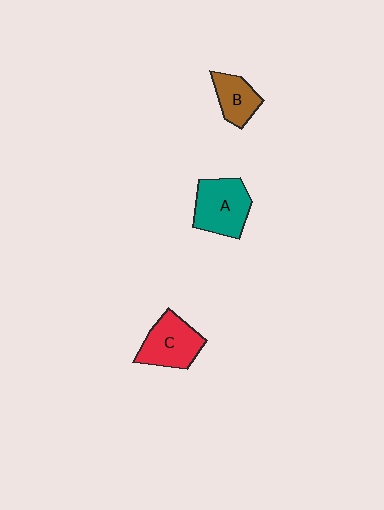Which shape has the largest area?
Shape A (teal).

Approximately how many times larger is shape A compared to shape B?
Approximately 1.6 times.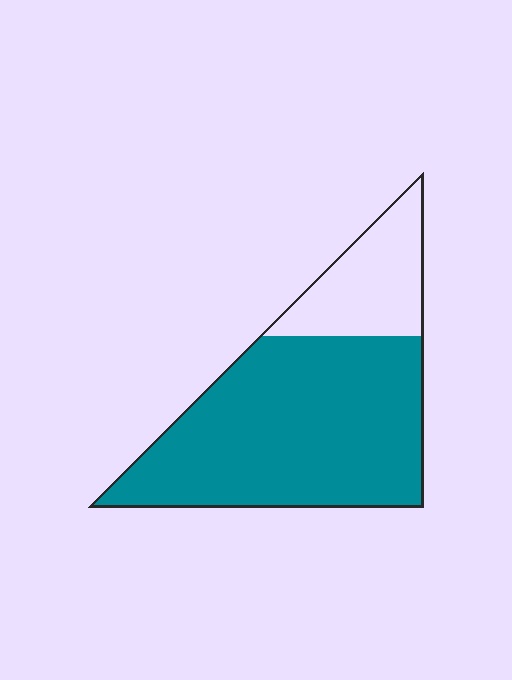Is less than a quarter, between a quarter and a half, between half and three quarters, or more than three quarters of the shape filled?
More than three quarters.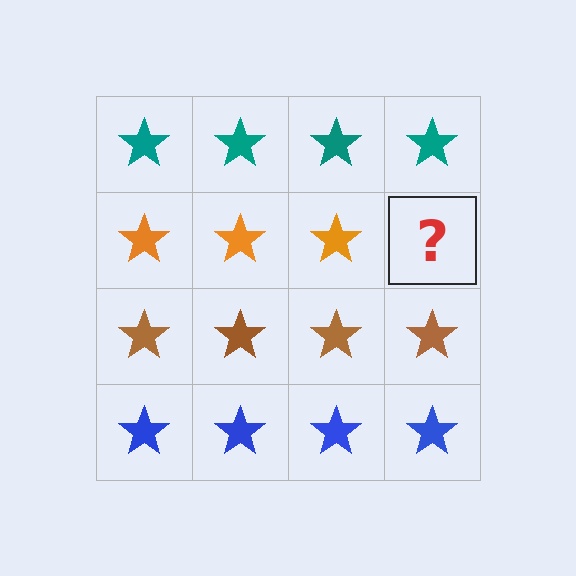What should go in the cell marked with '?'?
The missing cell should contain an orange star.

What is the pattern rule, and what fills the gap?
The rule is that each row has a consistent color. The gap should be filled with an orange star.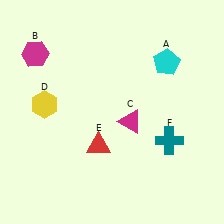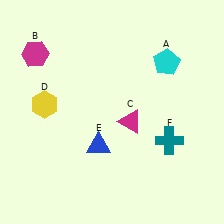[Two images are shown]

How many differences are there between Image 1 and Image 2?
There is 1 difference between the two images.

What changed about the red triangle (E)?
In Image 1, E is red. In Image 2, it changed to blue.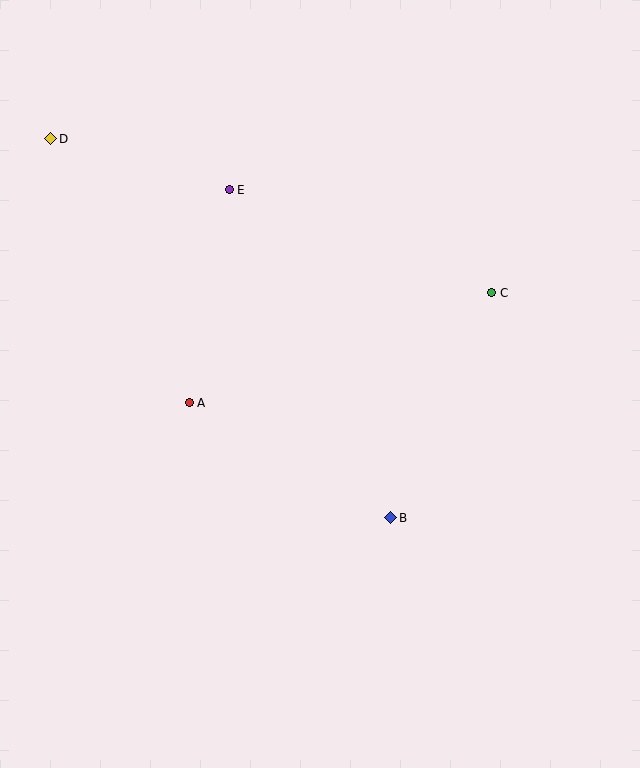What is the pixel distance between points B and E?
The distance between B and E is 366 pixels.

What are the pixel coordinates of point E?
Point E is at (229, 190).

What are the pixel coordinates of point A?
Point A is at (189, 403).